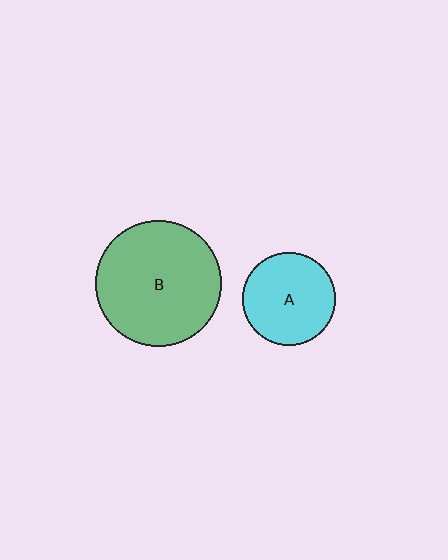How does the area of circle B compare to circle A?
Approximately 1.8 times.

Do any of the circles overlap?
No, none of the circles overlap.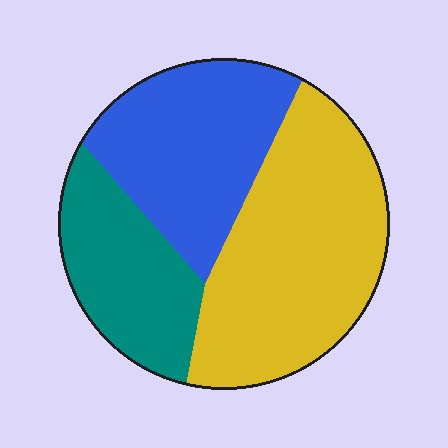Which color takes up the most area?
Yellow, at roughly 45%.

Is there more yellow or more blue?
Yellow.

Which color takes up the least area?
Teal, at roughly 25%.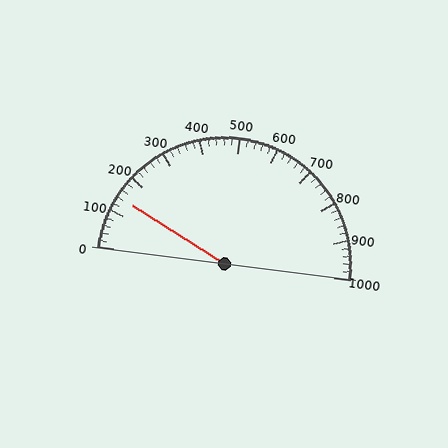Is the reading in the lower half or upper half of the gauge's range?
The reading is in the lower half of the range (0 to 1000).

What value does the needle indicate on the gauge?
The needle indicates approximately 140.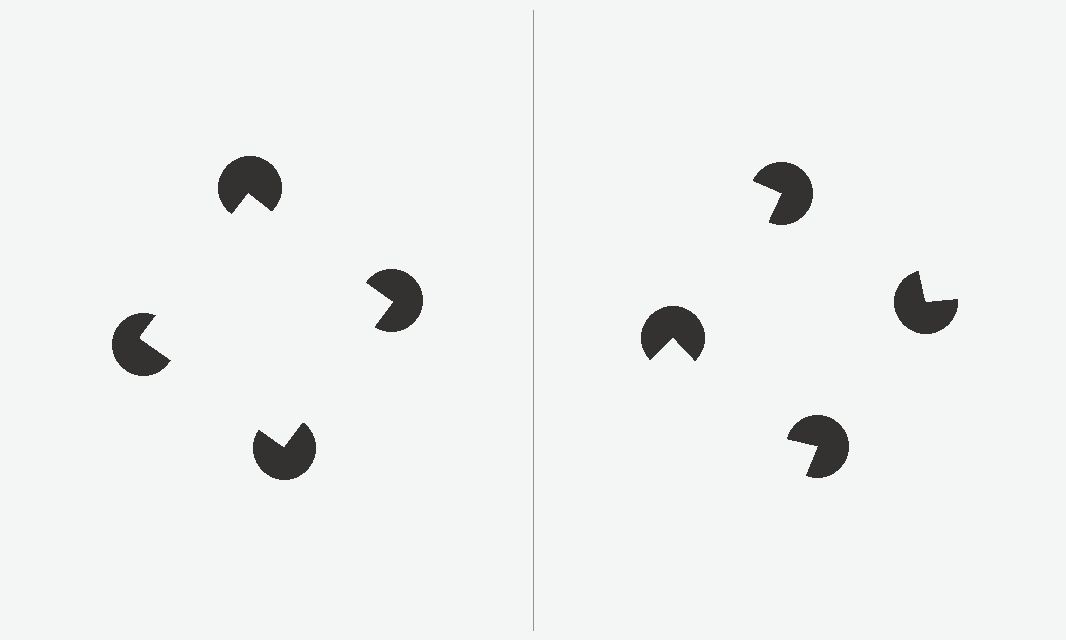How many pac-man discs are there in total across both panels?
8 — 4 on each side.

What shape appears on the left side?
An illusory square.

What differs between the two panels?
The pac-man discs are positioned identically on both sides; only the wedge orientations differ. On the left they align to a square; on the right they are misaligned.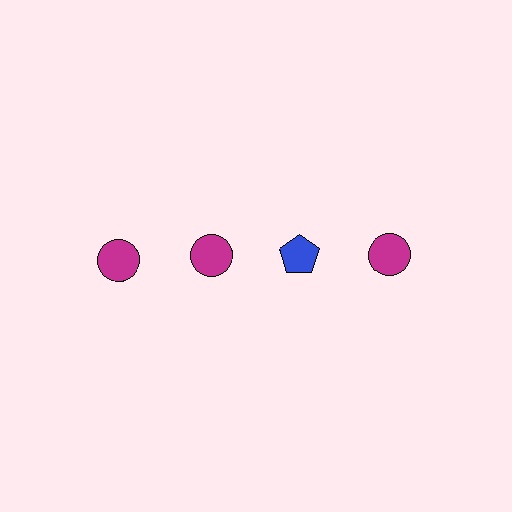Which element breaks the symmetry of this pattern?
The blue pentagon in the top row, center column breaks the symmetry. All other shapes are magenta circles.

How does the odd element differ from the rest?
It differs in both color (blue instead of magenta) and shape (pentagon instead of circle).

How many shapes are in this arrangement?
There are 4 shapes arranged in a grid pattern.